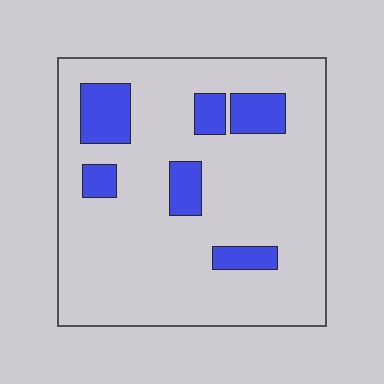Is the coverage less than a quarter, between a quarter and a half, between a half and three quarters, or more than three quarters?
Less than a quarter.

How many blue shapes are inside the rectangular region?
6.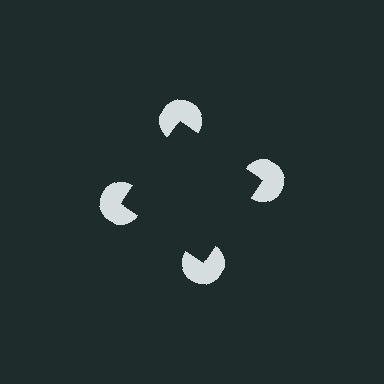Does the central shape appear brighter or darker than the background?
It typically appears slightly darker than the background, even though no actual brightness change is drawn.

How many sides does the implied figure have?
4 sides.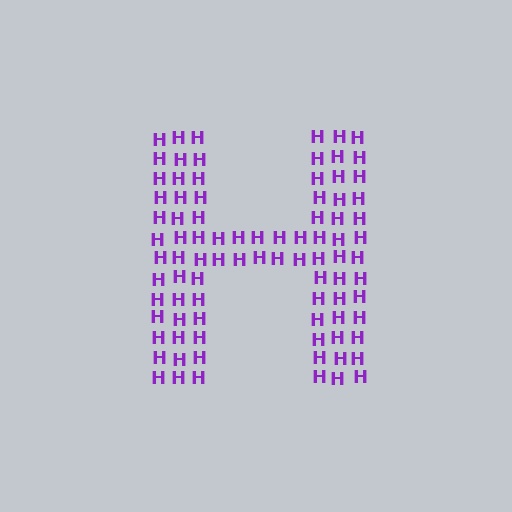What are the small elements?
The small elements are letter H's.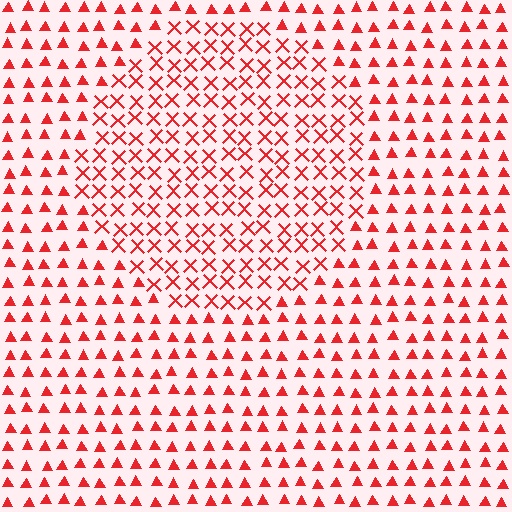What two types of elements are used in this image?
The image uses X marks inside the circle region and triangles outside it.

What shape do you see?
I see a circle.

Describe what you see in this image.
The image is filled with small red elements arranged in a uniform grid. A circle-shaped region contains X marks, while the surrounding area contains triangles. The boundary is defined purely by the change in element shape.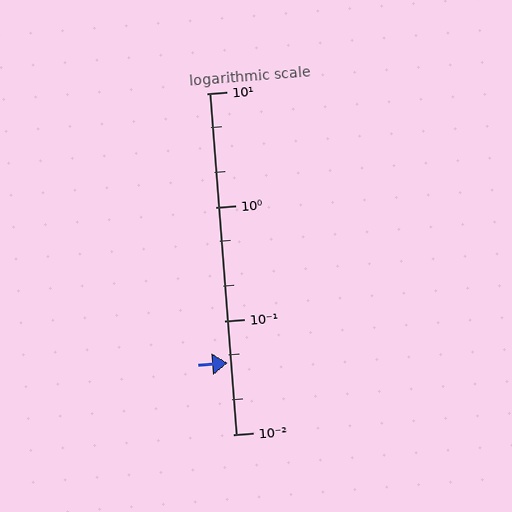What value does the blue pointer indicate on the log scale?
The pointer indicates approximately 0.042.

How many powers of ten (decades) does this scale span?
The scale spans 3 decades, from 0.01 to 10.